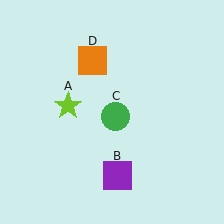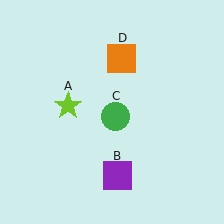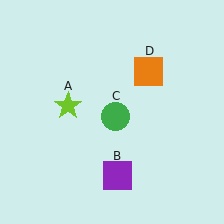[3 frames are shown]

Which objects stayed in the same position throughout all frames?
Lime star (object A) and purple square (object B) and green circle (object C) remained stationary.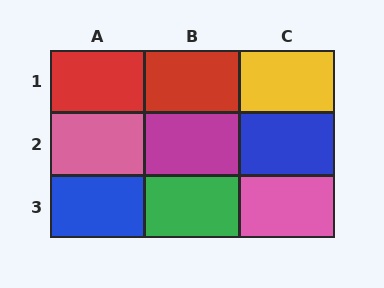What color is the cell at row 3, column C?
Pink.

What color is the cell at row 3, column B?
Green.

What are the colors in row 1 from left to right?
Red, red, yellow.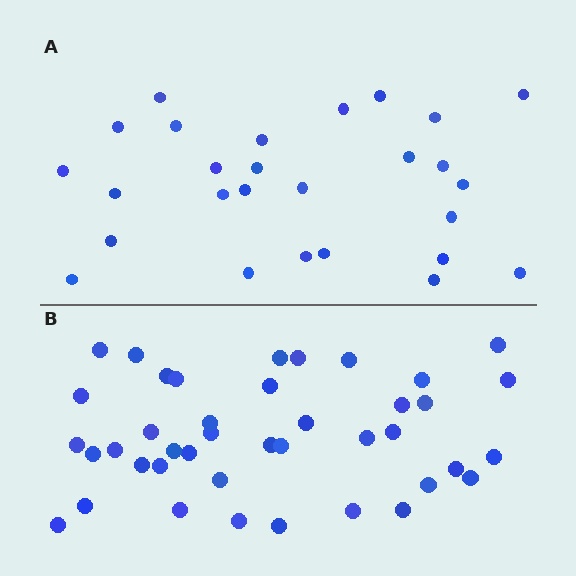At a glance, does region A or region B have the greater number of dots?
Region B (the bottom region) has more dots.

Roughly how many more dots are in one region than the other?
Region B has approximately 15 more dots than region A.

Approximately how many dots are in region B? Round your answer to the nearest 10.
About 40 dots. (The exact count is 41, which rounds to 40.)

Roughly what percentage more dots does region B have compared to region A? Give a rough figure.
About 50% more.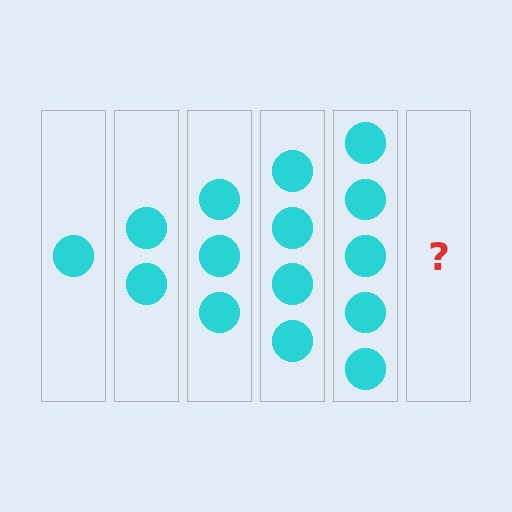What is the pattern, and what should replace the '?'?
The pattern is that each step adds one more circle. The '?' should be 6 circles.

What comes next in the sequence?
The next element should be 6 circles.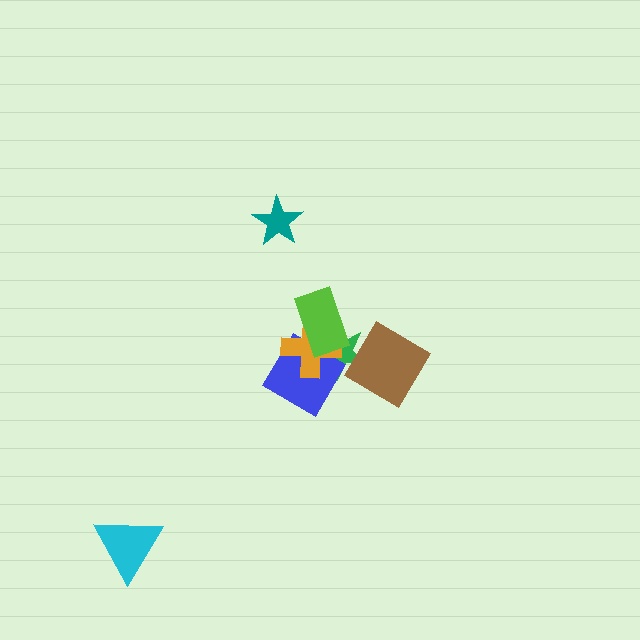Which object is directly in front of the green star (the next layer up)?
The blue diamond is directly in front of the green star.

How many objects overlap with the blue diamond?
3 objects overlap with the blue diamond.